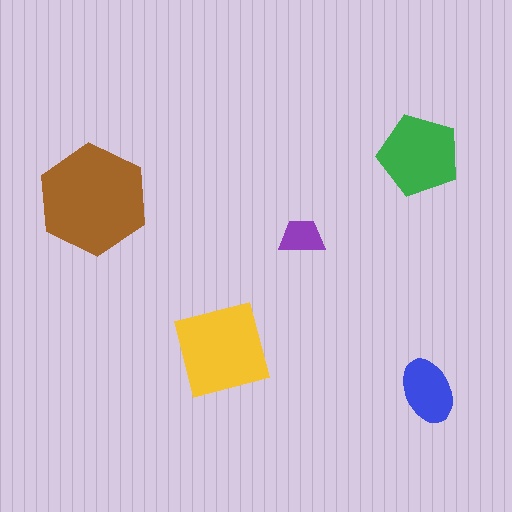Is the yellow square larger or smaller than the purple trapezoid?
Larger.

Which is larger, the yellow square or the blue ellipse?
The yellow square.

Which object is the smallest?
The purple trapezoid.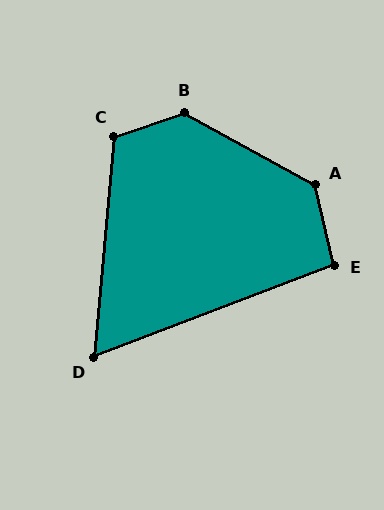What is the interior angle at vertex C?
Approximately 113 degrees (obtuse).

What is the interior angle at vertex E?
Approximately 98 degrees (obtuse).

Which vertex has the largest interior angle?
B, at approximately 133 degrees.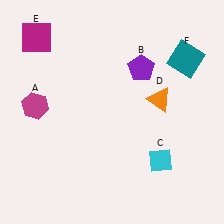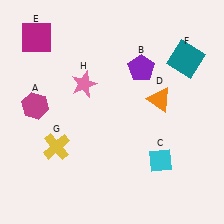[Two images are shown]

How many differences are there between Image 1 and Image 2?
There are 2 differences between the two images.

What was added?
A yellow cross (G), a pink star (H) were added in Image 2.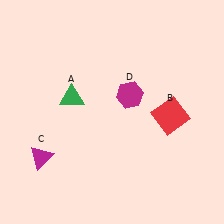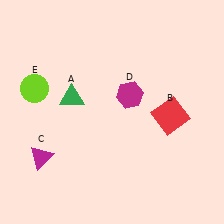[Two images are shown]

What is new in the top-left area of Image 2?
A lime circle (E) was added in the top-left area of Image 2.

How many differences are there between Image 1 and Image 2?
There is 1 difference between the two images.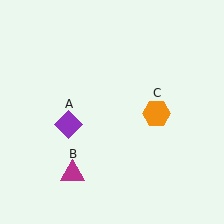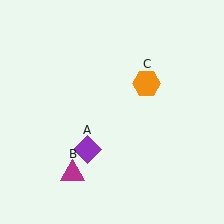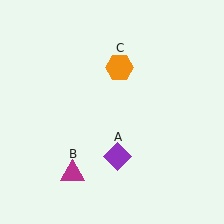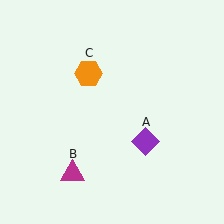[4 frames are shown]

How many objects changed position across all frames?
2 objects changed position: purple diamond (object A), orange hexagon (object C).